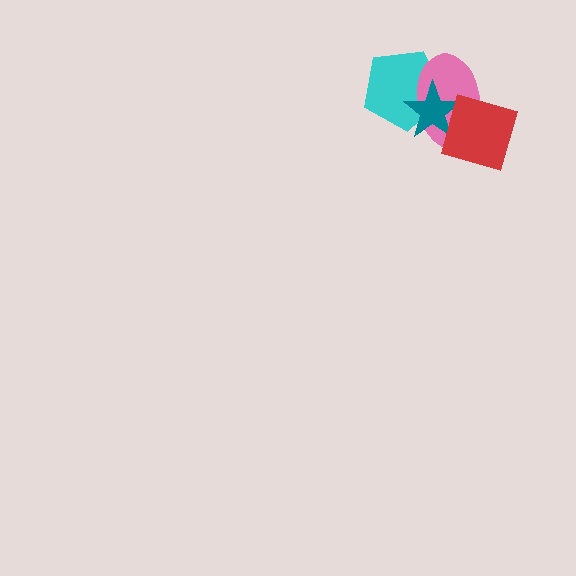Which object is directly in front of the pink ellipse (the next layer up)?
The teal star is directly in front of the pink ellipse.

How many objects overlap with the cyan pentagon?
2 objects overlap with the cyan pentagon.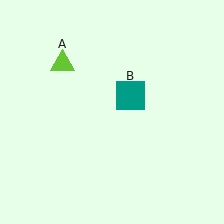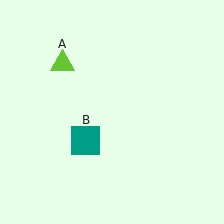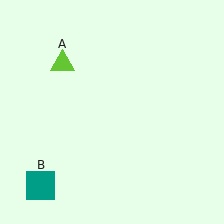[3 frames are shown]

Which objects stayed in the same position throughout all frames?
Lime triangle (object A) remained stationary.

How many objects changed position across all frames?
1 object changed position: teal square (object B).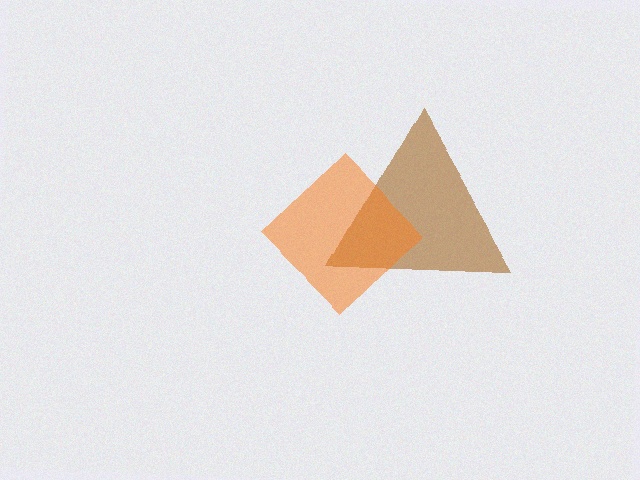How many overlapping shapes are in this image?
There are 2 overlapping shapes in the image.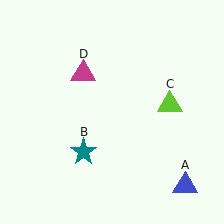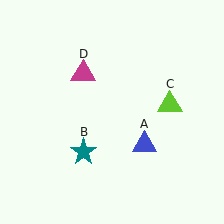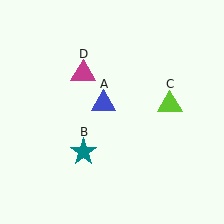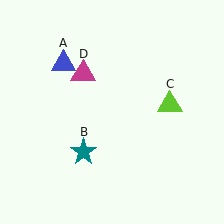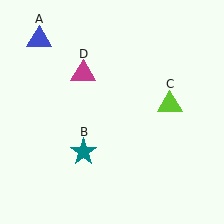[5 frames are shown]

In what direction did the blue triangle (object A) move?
The blue triangle (object A) moved up and to the left.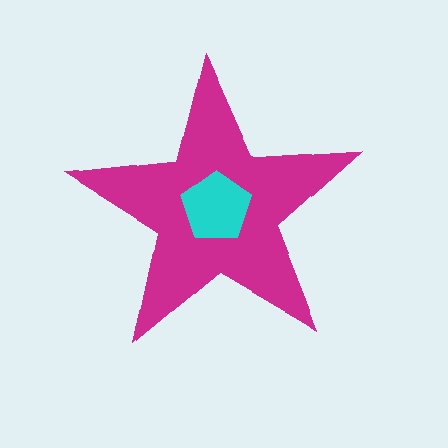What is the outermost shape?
The magenta star.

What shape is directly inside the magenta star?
The cyan pentagon.